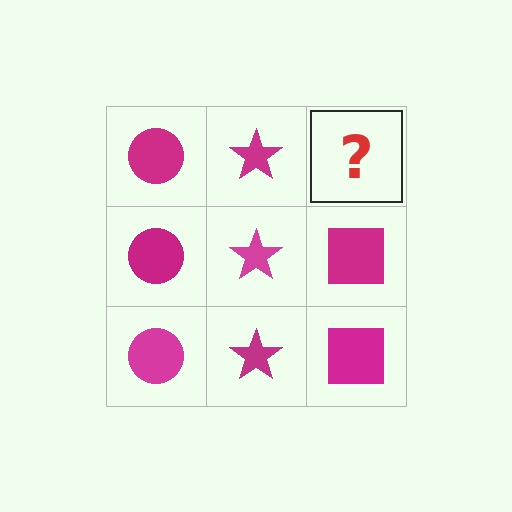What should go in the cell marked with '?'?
The missing cell should contain a magenta square.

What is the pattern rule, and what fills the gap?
The rule is that each column has a consistent shape. The gap should be filled with a magenta square.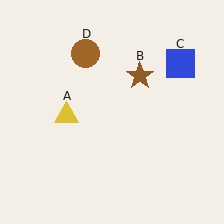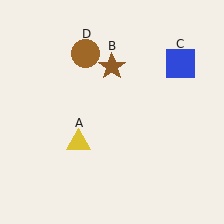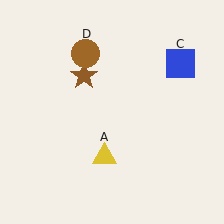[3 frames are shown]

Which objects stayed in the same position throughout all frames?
Blue square (object C) and brown circle (object D) remained stationary.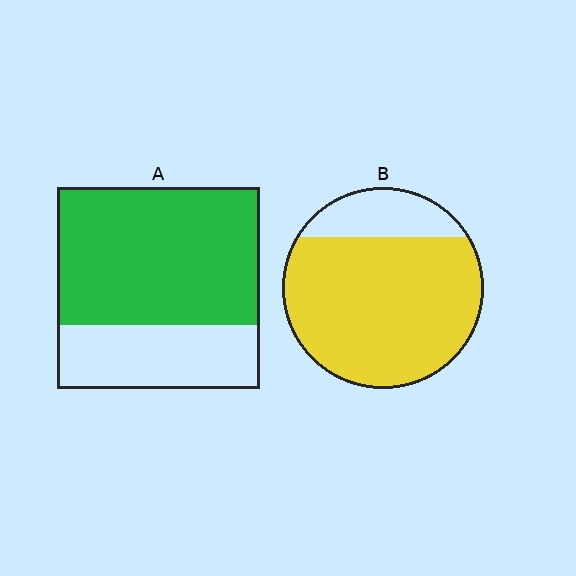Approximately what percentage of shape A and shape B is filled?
A is approximately 70% and B is approximately 80%.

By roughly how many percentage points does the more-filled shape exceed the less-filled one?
By roughly 10 percentage points (B over A).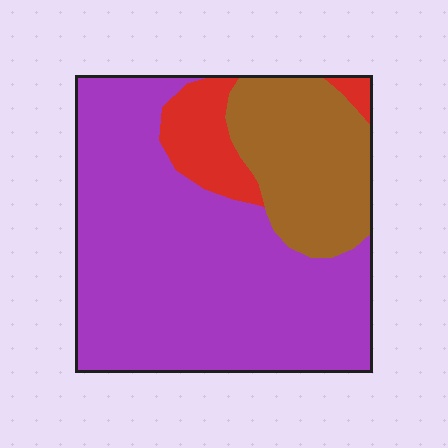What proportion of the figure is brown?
Brown takes up about one quarter (1/4) of the figure.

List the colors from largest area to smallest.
From largest to smallest: purple, brown, red.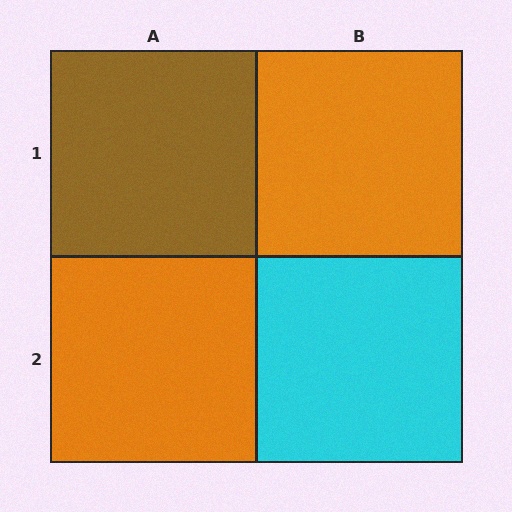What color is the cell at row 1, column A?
Brown.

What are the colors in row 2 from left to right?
Orange, cyan.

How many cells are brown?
1 cell is brown.